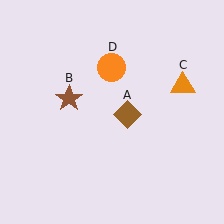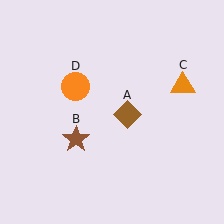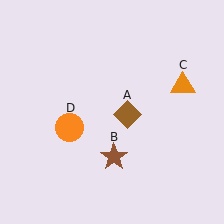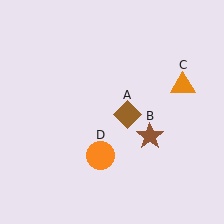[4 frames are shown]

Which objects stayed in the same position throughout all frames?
Brown diamond (object A) and orange triangle (object C) remained stationary.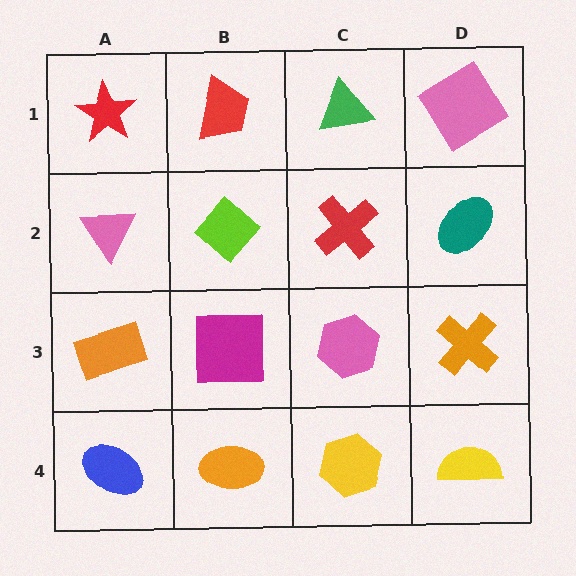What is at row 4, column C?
A yellow hexagon.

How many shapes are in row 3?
4 shapes.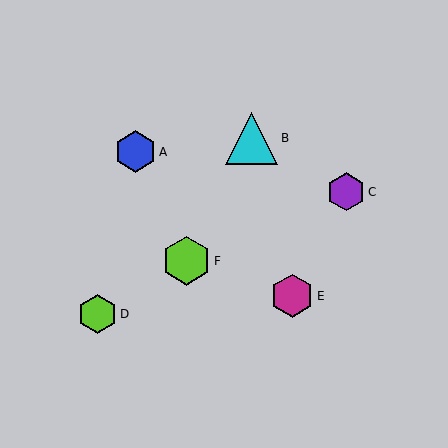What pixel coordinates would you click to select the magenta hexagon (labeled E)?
Click at (292, 296) to select the magenta hexagon E.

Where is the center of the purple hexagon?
The center of the purple hexagon is at (346, 192).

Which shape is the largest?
The cyan triangle (labeled B) is the largest.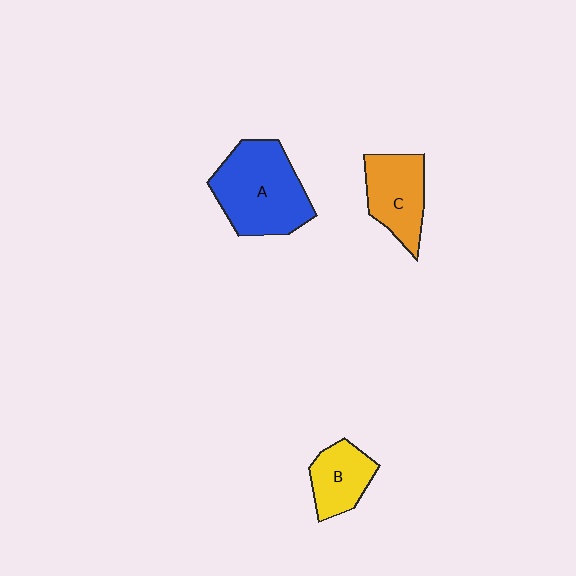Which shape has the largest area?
Shape A (blue).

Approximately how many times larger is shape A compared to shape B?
Approximately 2.0 times.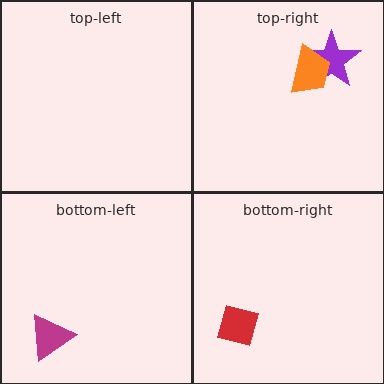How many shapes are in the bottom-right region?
1.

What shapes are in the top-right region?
The purple star, the orange trapezoid.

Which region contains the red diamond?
The bottom-right region.